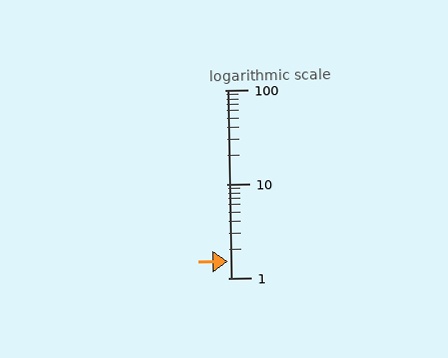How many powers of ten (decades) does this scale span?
The scale spans 2 decades, from 1 to 100.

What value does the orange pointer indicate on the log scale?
The pointer indicates approximately 1.5.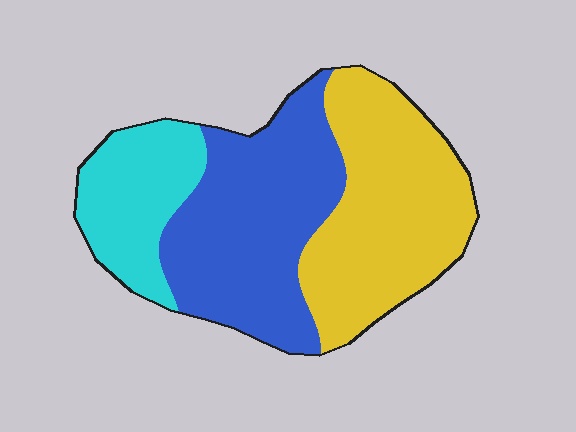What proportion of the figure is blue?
Blue takes up about two fifths (2/5) of the figure.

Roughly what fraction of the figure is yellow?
Yellow takes up about two fifths (2/5) of the figure.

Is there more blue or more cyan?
Blue.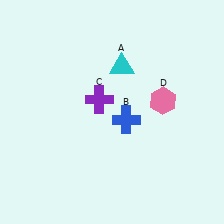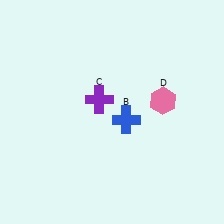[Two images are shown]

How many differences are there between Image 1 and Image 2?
There is 1 difference between the two images.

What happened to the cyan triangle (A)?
The cyan triangle (A) was removed in Image 2. It was in the top-right area of Image 1.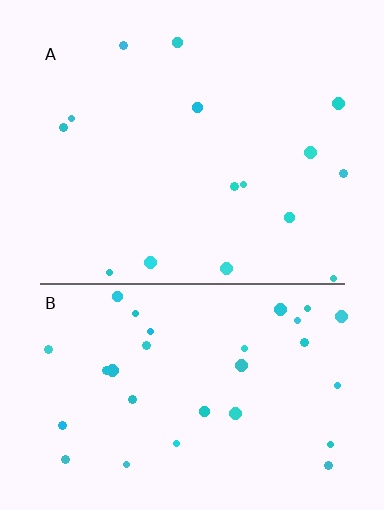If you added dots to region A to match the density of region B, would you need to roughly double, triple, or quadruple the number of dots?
Approximately double.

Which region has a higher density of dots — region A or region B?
B (the bottom).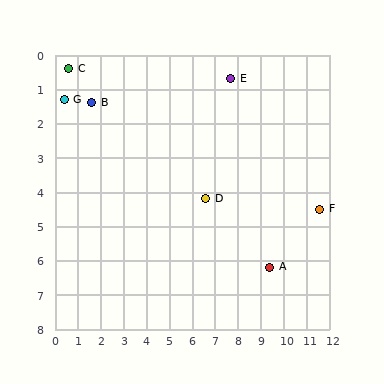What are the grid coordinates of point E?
Point E is at approximately (7.7, 0.7).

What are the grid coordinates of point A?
Point A is at approximately (9.4, 6.2).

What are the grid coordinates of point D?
Point D is at approximately (6.6, 4.2).